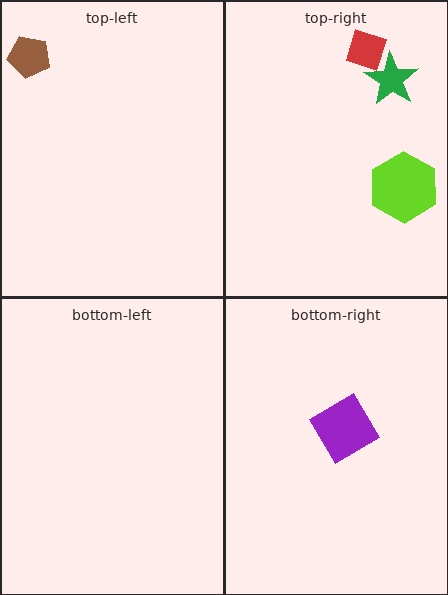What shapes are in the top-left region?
The brown pentagon.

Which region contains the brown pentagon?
The top-left region.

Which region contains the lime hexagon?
The top-right region.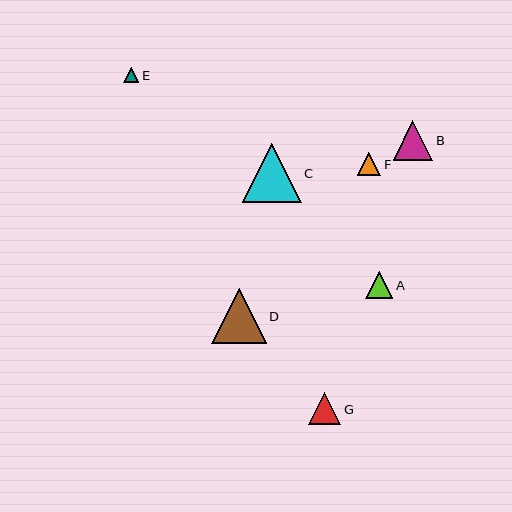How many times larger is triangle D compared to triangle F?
Triangle D is approximately 2.4 times the size of triangle F.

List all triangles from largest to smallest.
From largest to smallest: C, D, B, G, A, F, E.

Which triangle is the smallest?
Triangle E is the smallest with a size of approximately 15 pixels.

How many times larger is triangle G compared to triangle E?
Triangle G is approximately 2.1 times the size of triangle E.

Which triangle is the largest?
Triangle C is the largest with a size of approximately 59 pixels.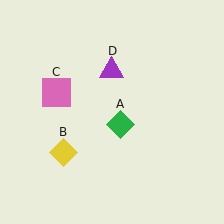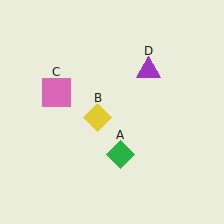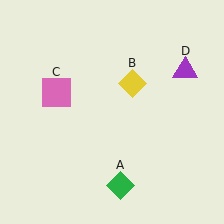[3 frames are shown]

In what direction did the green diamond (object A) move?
The green diamond (object A) moved down.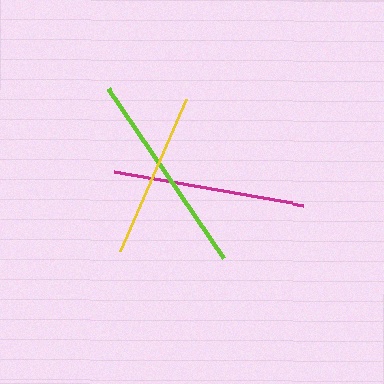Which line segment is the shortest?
The yellow line is the shortest at approximately 166 pixels.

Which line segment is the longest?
The lime line is the longest at approximately 206 pixels.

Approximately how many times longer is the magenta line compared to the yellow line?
The magenta line is approximately 1.2 times the length of the yellow line.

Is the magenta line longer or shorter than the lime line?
The lime line is longer than the magenta line.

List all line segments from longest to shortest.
From longest to shortest: lime, magenta, yellow.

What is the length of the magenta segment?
The magenta segment is approximately 192 pixels long.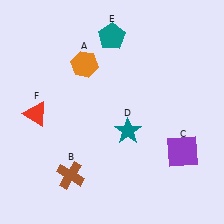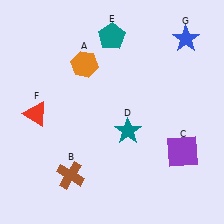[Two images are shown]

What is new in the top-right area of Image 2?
A blue star (G) was added in the top-right area of Image 2.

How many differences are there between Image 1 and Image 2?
There is 1 difference between the two images.